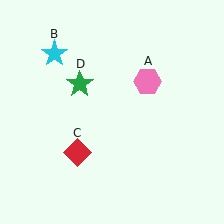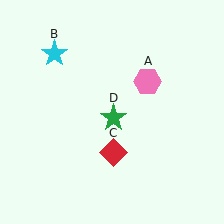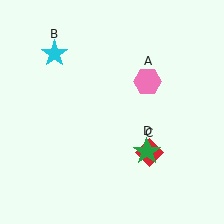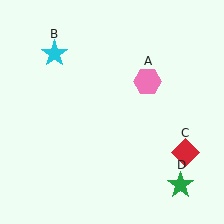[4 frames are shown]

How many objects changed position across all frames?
2 objects changed position: red diamond (object C), green star (object D).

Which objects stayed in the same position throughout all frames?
Pink hexagon (object A) and cyan star (object B) remained stationary.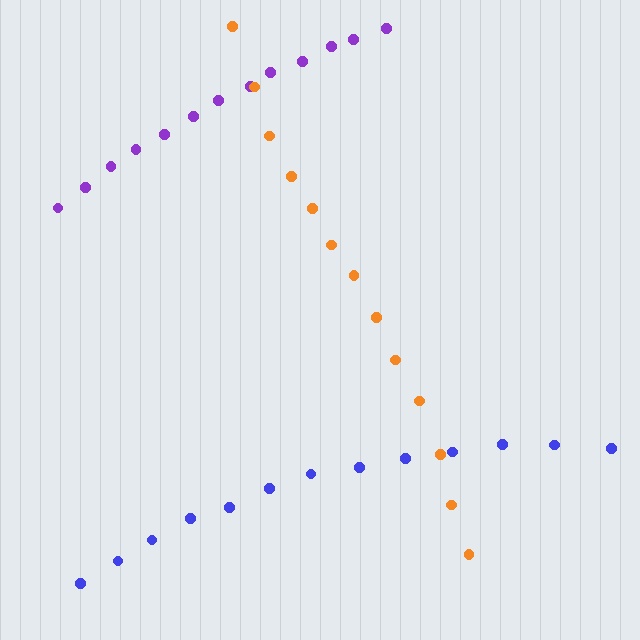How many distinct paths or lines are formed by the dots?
There are 3 distinct paths.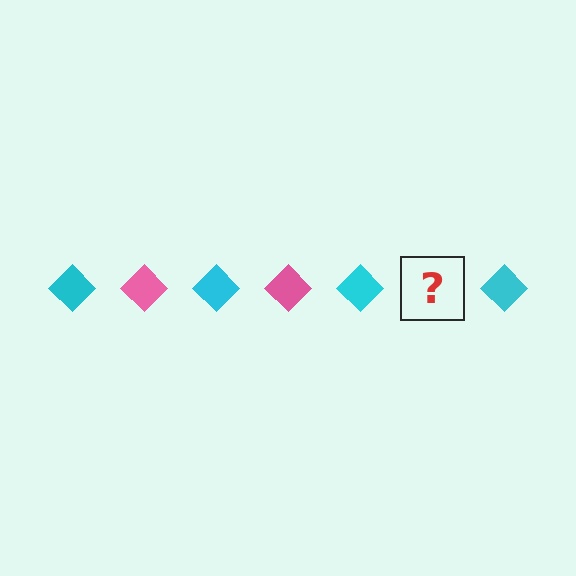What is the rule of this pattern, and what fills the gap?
The rule is that the pattern cycles through cyan, pink diamonds. The gap should be filled with a pink diamond.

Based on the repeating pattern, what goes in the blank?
The blank should be a pink diamond.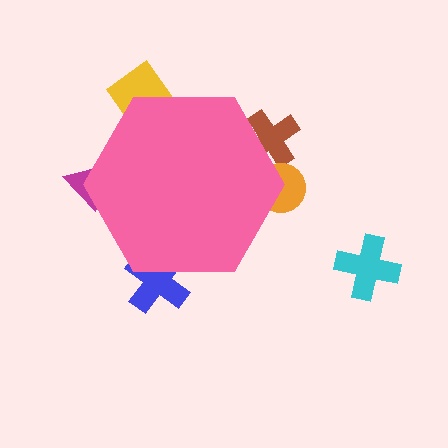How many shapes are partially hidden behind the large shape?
5 shapes are partially hidden.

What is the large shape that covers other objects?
A pink hexagon.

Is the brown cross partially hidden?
Yes, the brown cross is partially hidden behind the pink hexagon.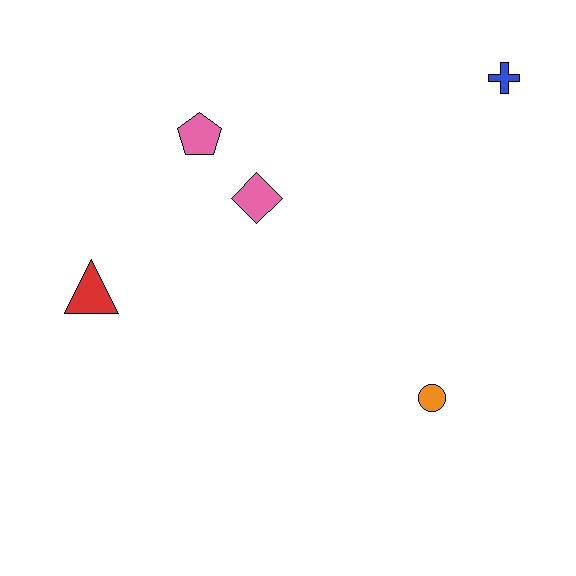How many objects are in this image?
There are 5 objects.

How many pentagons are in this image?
There is 1 pentagon.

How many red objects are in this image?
There is 1 red object.